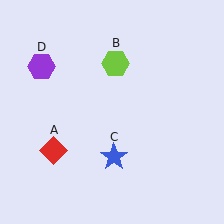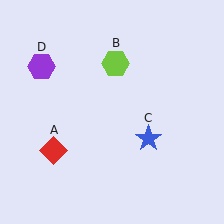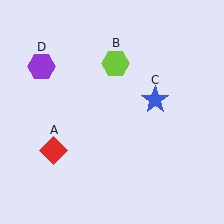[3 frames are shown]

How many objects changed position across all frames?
1 object changed position: blue star (object C).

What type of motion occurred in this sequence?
The blue star (object C) rotated counterclockwise around the center of the scene.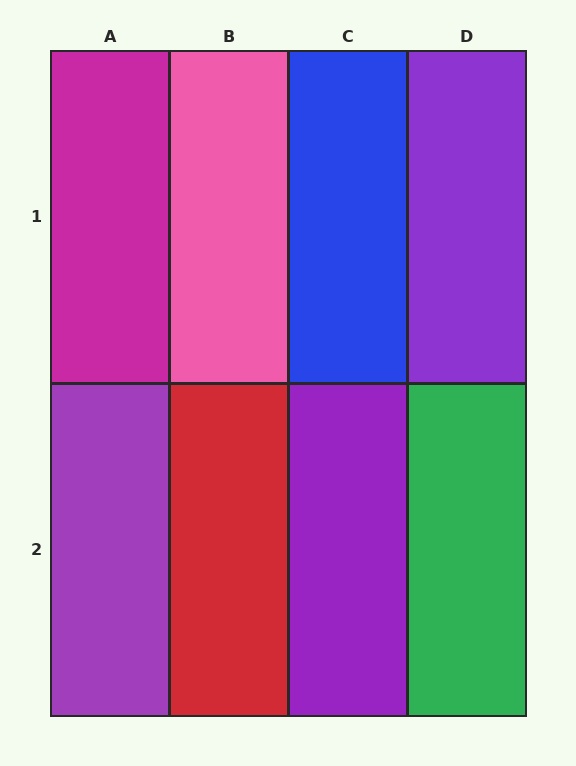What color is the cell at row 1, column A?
Magenta.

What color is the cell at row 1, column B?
Pink.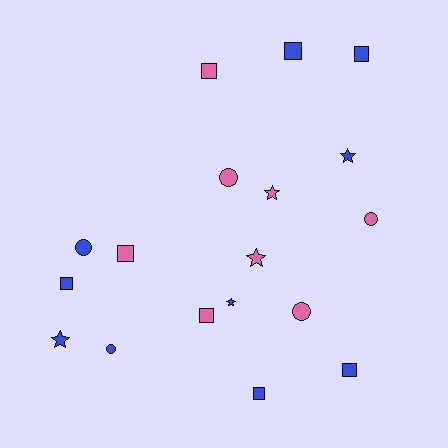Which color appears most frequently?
Blue, with 10 objects.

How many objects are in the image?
There are 18 objects.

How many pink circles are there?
There are 3 pink circles.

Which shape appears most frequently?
Square, with 8 objects.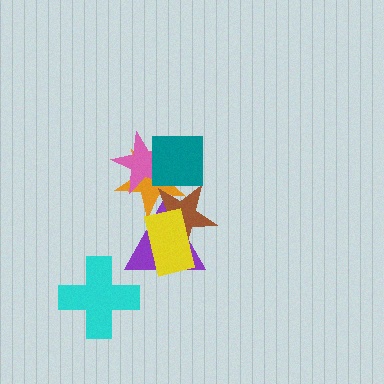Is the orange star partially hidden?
Yes, it is partially covered by another shape.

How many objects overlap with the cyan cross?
0 objects overlap with the cyan cross.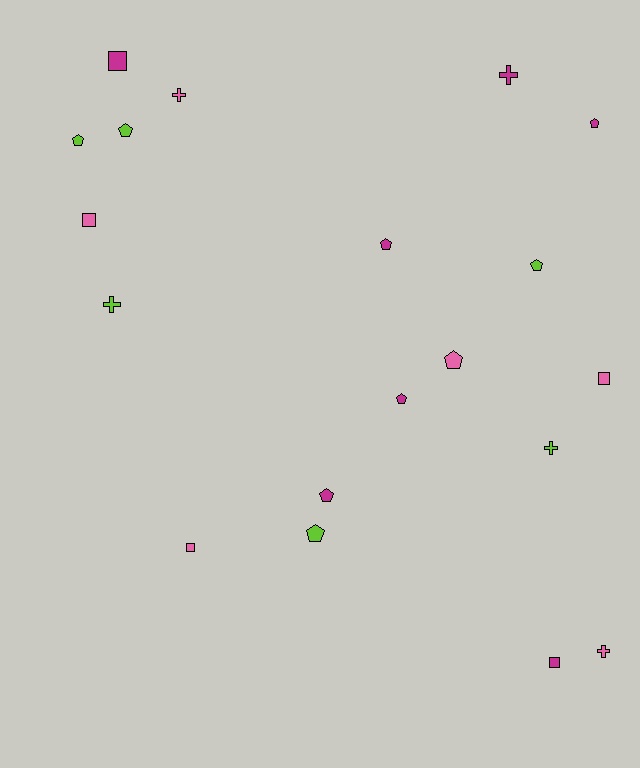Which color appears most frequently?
Magenta, with 7 objects.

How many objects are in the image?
There are 19 objects.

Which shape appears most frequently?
Pentagon, with 9 objects.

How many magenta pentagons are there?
There are 4 magenta pentagons.